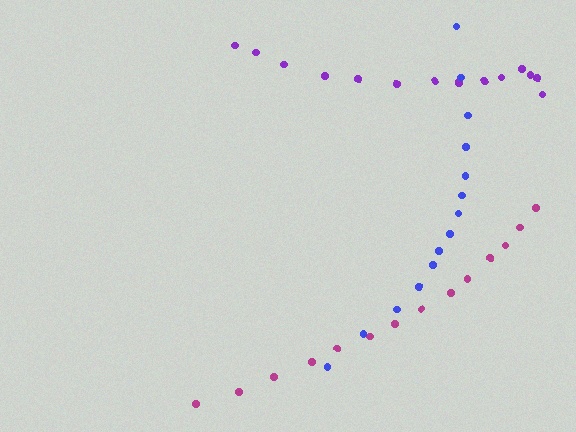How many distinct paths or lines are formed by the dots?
There are 3 distinct paths.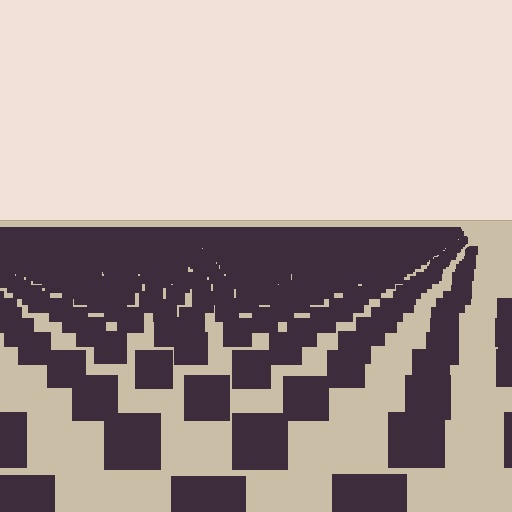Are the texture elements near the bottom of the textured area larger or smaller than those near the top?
Larger. Near the bottom, elements are closer to the viewer and appear at a bigger on-screen size.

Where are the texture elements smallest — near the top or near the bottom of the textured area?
Near the top.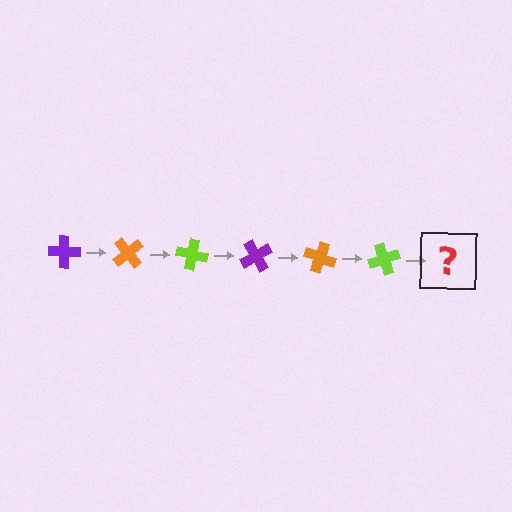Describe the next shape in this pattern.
It should be a purple cross, rotated 300 degrees from the start.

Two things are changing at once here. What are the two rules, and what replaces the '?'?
The two rules are that it rotates 50 degrees each step and the color cycles through purple, orange, and lime. The '?' should be a purple cross, rotated 300 degrees from the start.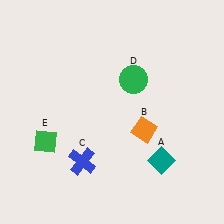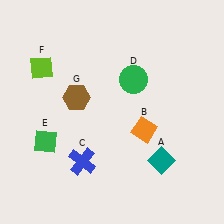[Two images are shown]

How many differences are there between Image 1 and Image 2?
There are 2 differences between the two images.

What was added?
A lime diamond (F), a brown hexagon (G) were added in Image 2.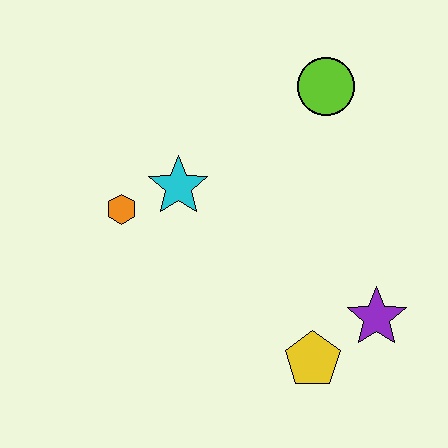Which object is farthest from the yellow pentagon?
The lime circle is farthest from the yellow pentagon.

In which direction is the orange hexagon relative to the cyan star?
The orange hexagon is to the left of the cyan star.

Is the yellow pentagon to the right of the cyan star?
Yes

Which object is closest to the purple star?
The yellow pentagon is closest to the purple star.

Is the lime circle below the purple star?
No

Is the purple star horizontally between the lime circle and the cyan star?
No